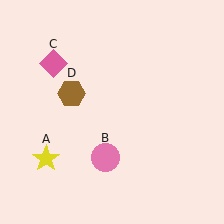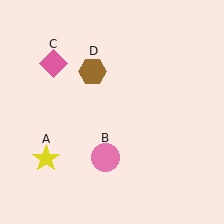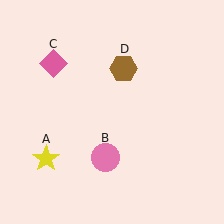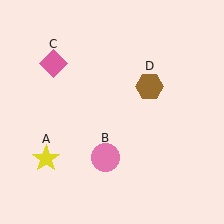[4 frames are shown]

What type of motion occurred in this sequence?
The brown hexagon (object D) rotated clockwise around the center of the scene.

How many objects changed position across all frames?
1 object changed position: brown hexagon (object D).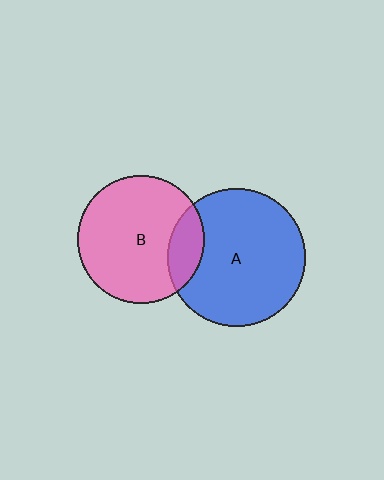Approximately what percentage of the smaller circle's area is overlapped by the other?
Approximately 20%.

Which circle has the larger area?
Circle A (blue).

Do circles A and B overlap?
Yes.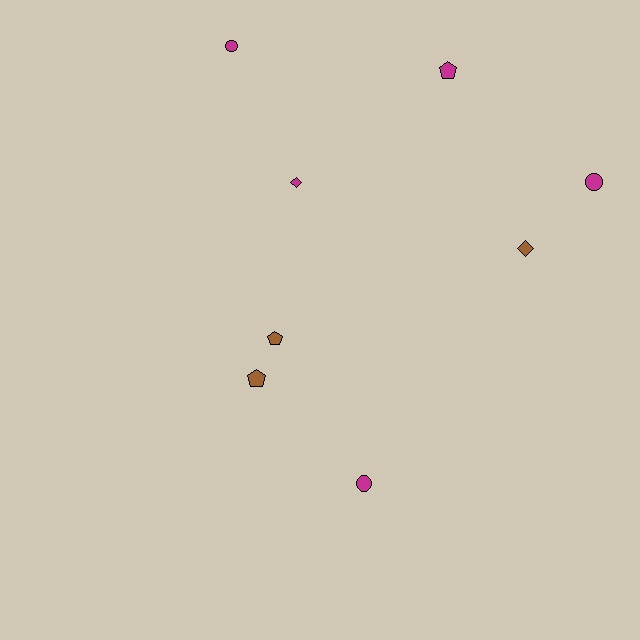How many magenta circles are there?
There are 3 magenta circles.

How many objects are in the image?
There are 8 objects.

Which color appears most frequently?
Magenta, with 5 objects.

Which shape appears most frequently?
Pentagon, with 3 objects.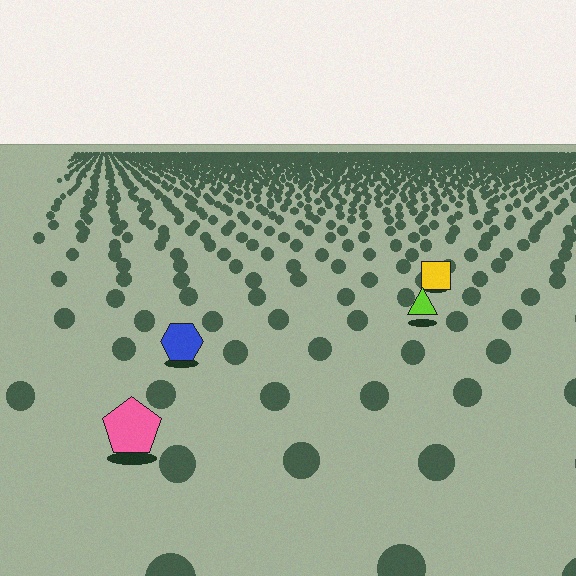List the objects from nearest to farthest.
From nearest to farthest: the pink pentagon, the blue hexagon, the lime triangle, the yellow square.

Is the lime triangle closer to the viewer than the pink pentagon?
No. The pink pentagon is closer — you can tell from the texture gradient: the ground texture is coarser near it.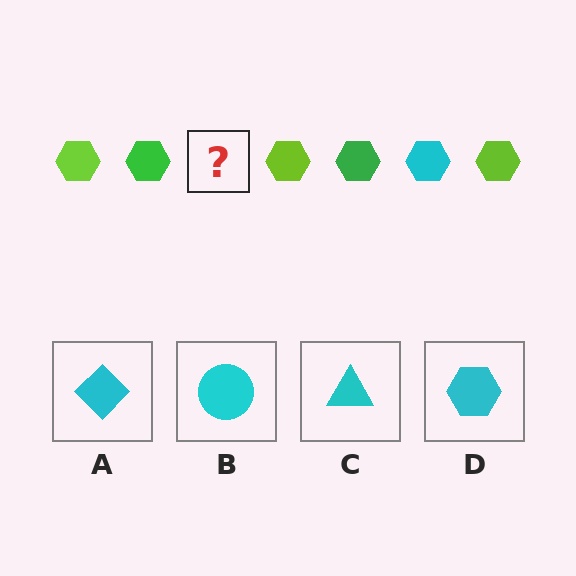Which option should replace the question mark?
Option D.